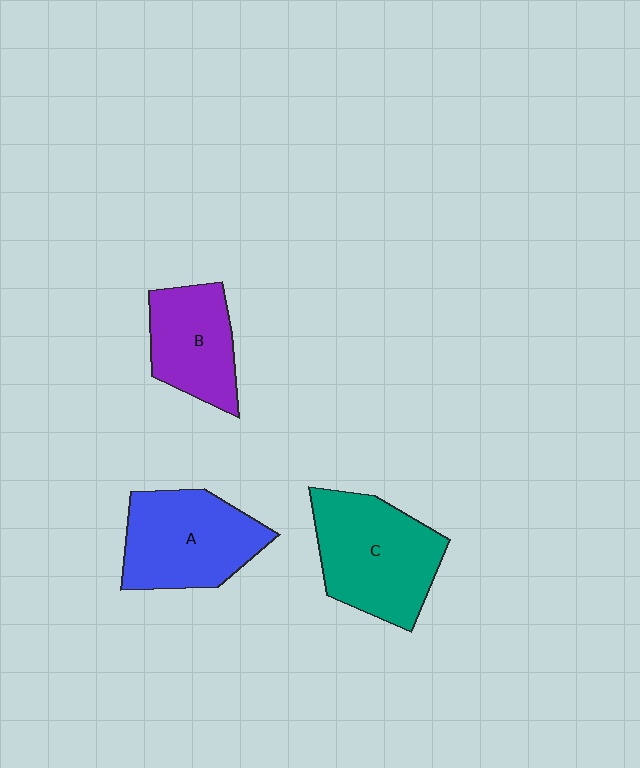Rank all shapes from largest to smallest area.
From largest to smallest: C (teal), A (blue), B (purple).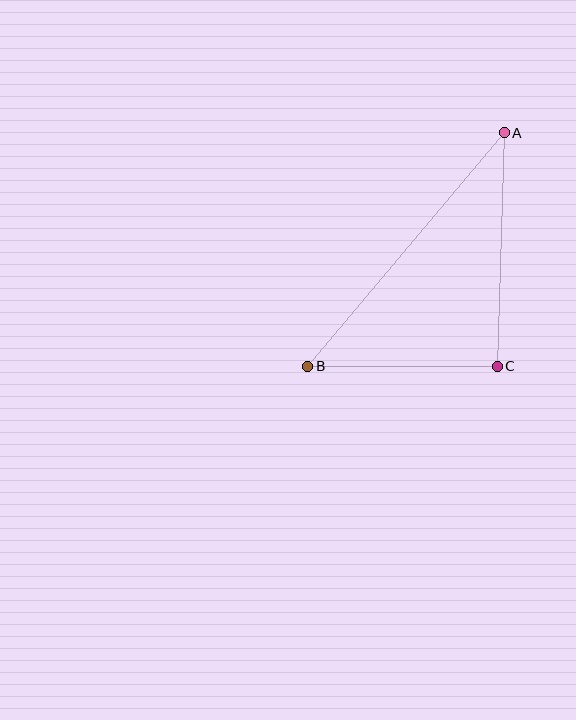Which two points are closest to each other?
Points B and C are closest to each other.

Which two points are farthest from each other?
Points A and B are farthest from each other.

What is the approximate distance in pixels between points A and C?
The distance between A and C is approximately 234 pixels.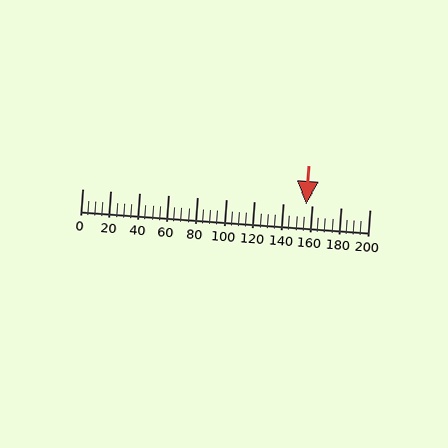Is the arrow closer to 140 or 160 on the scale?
The arrow is closer to 160.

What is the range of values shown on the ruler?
The ruler shows values from 0 to 200.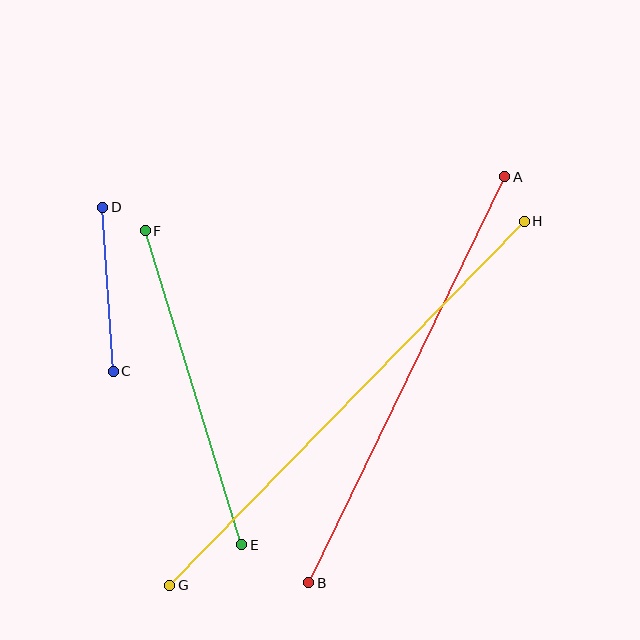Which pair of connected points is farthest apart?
Points G and H are farthest apart.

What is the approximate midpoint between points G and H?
The midpoint is at approximately (347, 403) pixels.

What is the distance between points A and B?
The distance is approximately 451 pixels.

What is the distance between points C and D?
The distance is approximately 165 pixels.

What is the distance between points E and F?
The distance is approximately 329 pixels.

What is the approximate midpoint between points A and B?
The midpoint is at approximately (407, 380) pixels.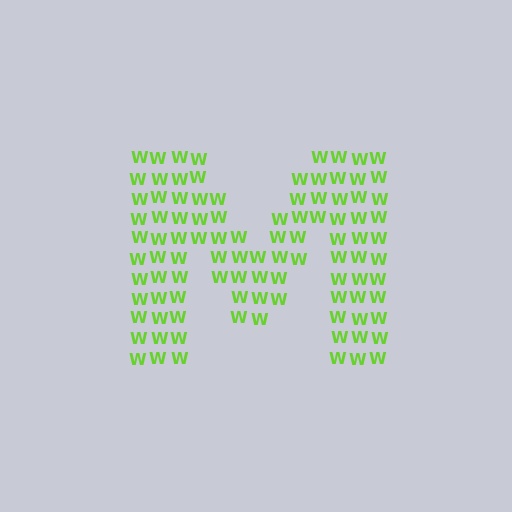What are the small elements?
The small elements are letter W's.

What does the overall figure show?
The overall figure shows the letter M.